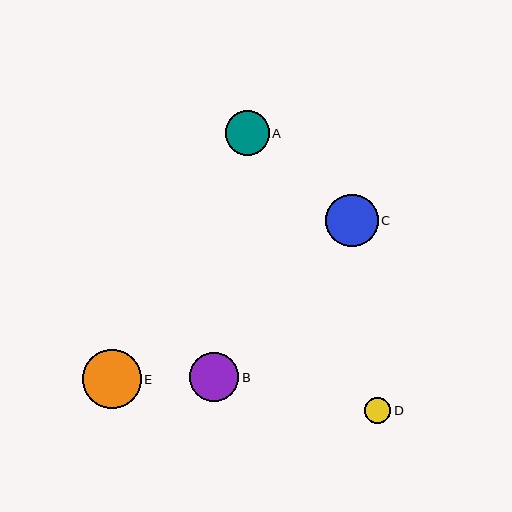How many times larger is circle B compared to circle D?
Circle B is approximately 1.9 times the size of circle D.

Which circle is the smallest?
Circle D is the smallest with a size of approximately 26 pixels.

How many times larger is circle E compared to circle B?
Circle E is approximately 1.2 times the size of circle B.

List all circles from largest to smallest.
From largest to smallest: E, C, B, A, D.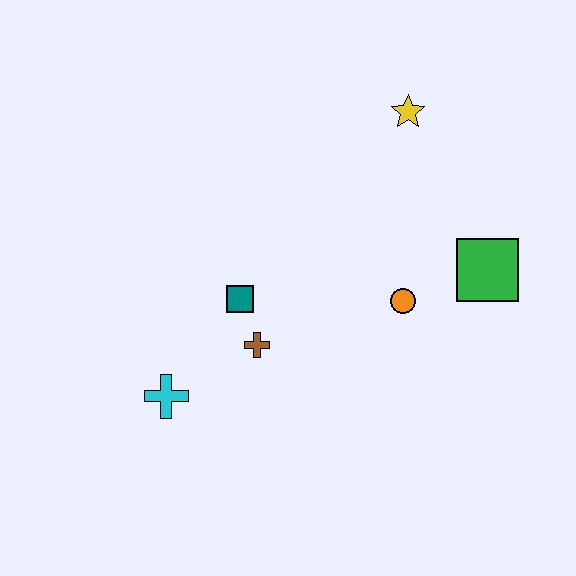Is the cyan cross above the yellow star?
No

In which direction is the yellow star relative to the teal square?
The yellow star is above the teal square.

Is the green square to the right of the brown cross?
Yes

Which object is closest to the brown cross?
The teal square is closest to the brown cross.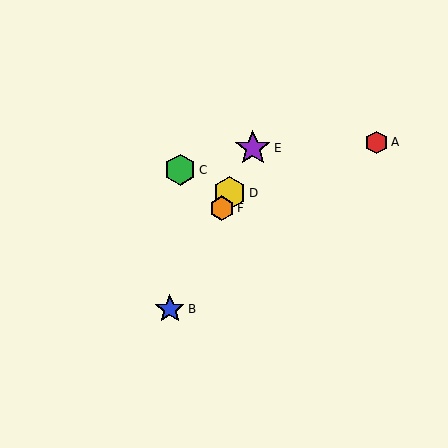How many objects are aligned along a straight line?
4 objects (B, D, E, F) are aligned along a straight line.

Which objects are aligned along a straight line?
Objects B, D, E, F are aligned along a straight line.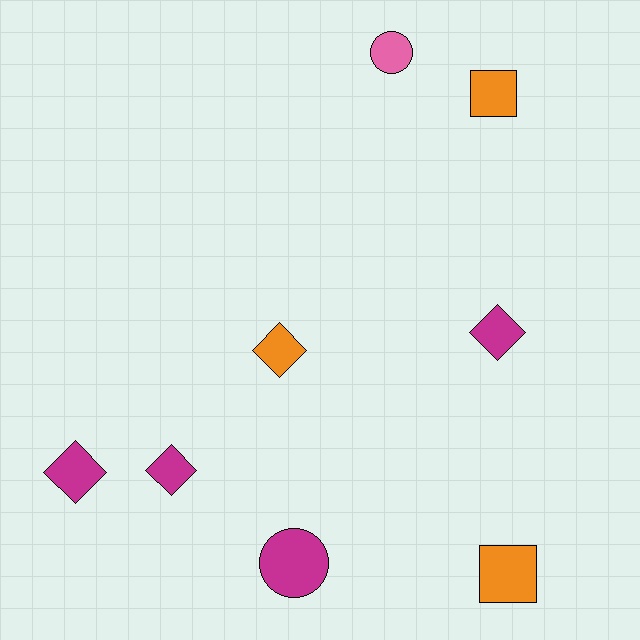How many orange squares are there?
There are 2 orange squares.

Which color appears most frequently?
Magenta, with 4 objects.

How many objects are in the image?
There are 8 objects.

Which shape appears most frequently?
Diamond, with 4 objects.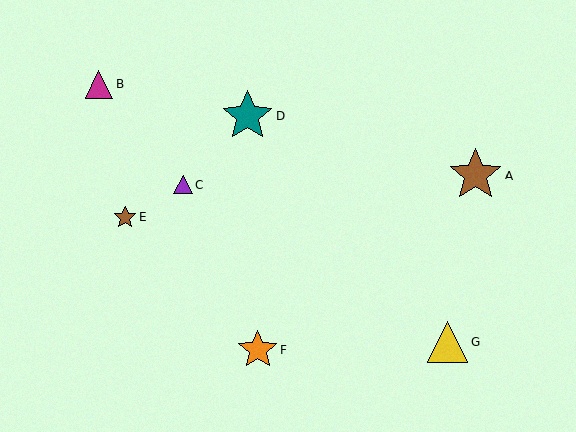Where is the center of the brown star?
The center of the brown star is at (476, 175).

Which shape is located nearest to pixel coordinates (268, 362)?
The orange star (labeled F) at (257, 350) is nearest to that location.